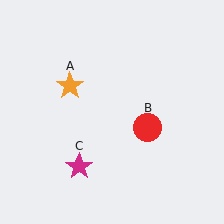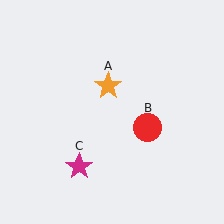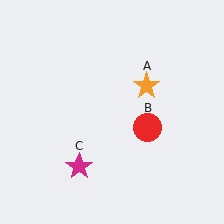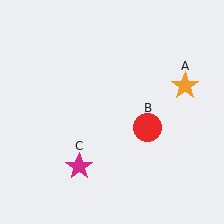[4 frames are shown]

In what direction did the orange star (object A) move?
The orange star (object A) moved right.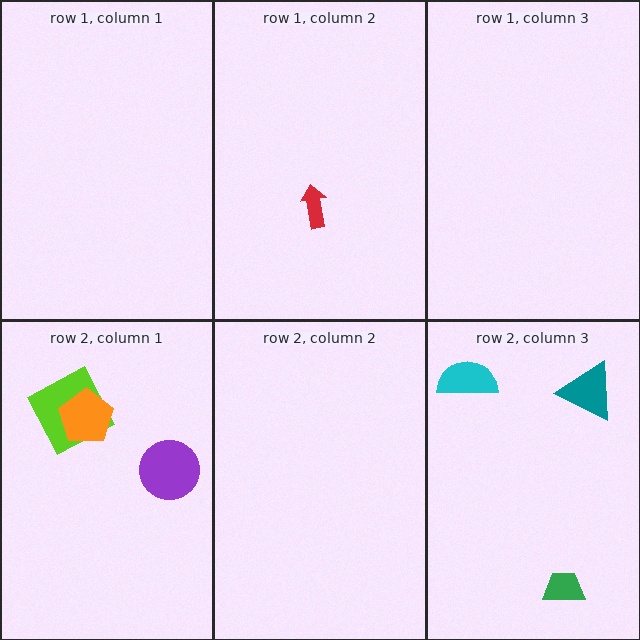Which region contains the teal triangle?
The row 2, column 3 region.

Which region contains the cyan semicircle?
The row 2, column 3 region.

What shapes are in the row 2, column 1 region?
The lime square, the purple circle, the orange pentagon.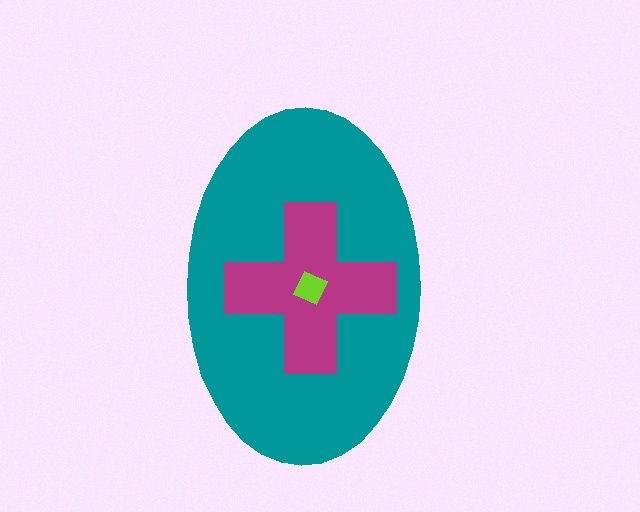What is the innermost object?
The lime square.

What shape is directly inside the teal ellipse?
The magenta cross.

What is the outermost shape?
The teal ellipse.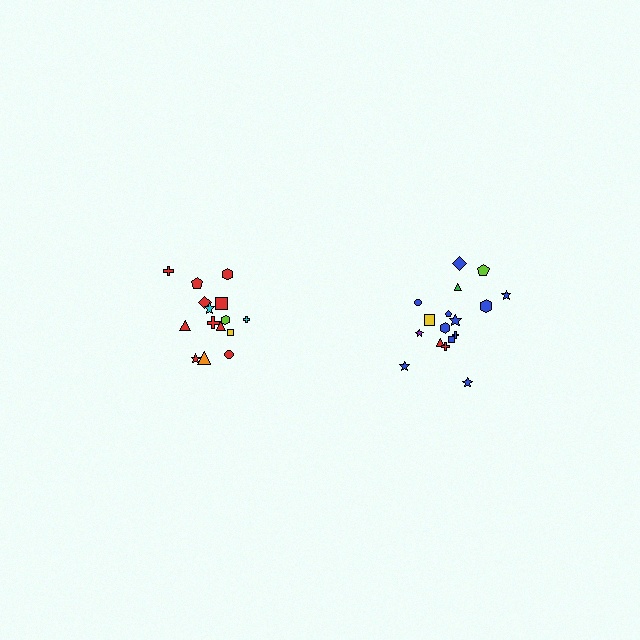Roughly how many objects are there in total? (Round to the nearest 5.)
Roughly 35 objects in total.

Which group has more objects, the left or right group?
The right group.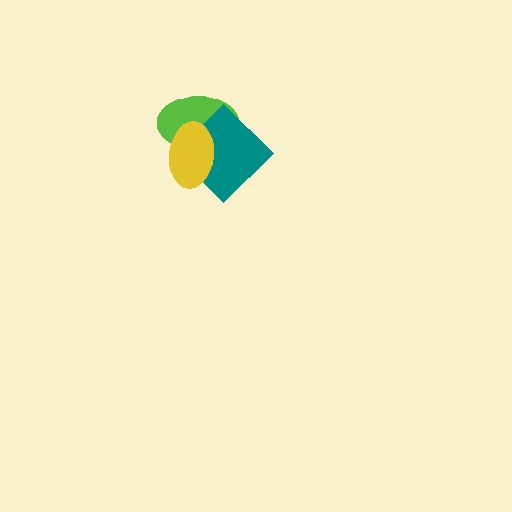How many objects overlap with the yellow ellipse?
2 objects overlap with the yellow ellipse.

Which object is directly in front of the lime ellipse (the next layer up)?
The teal diamond is directly in front of the lime ellipse.